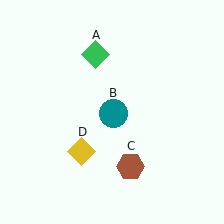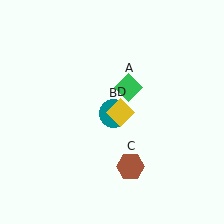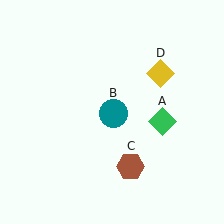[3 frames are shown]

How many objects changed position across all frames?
2 objects changed position: green diamond (object A), yellow diamond (object D).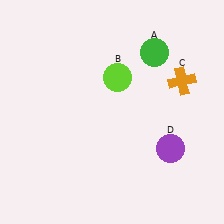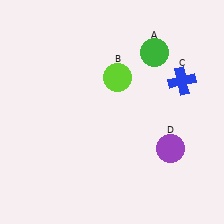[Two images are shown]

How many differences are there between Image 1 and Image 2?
There is 1 difference between the two images.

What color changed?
The cross (C) changed from orange in Image 1 to blue in Image 2.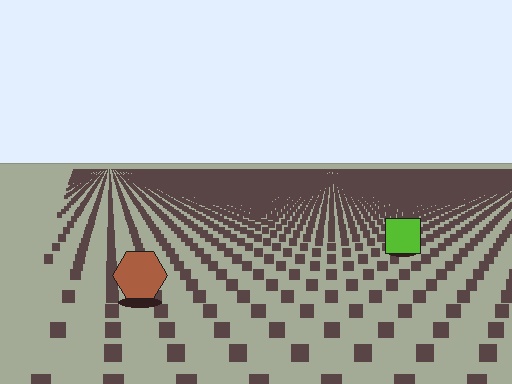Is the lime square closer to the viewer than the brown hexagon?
No. The brown hexagon is closer — you can tell from the texture gradient: the ground texture is coarser near it.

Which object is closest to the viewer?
The brown hexagon is closest. The texture marks near it are larger and more spread out.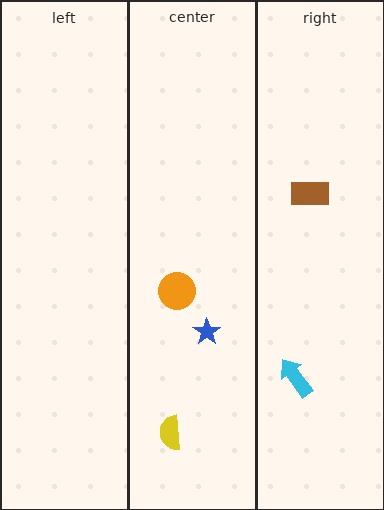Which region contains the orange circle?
The center region.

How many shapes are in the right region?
2.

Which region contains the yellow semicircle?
The center region.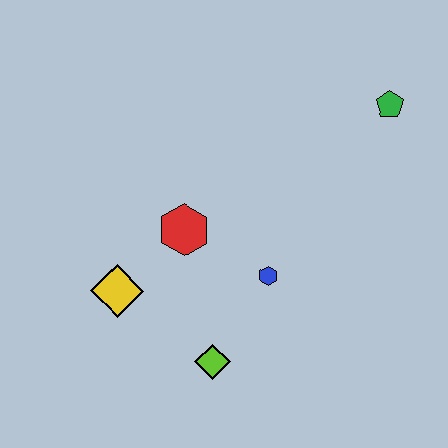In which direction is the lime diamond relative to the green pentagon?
The lime diamond is below the green pentagon.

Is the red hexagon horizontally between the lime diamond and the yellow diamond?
Yes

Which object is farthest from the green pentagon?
The yellow diamond is farthest from the green pentagon.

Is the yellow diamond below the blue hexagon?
Yes